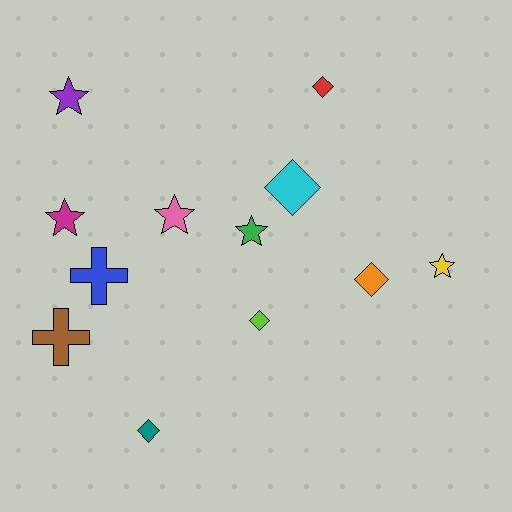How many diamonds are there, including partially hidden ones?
There are 5 diamonds.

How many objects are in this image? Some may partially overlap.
There are 12 objects.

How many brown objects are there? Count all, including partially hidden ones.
There is 1 brown object.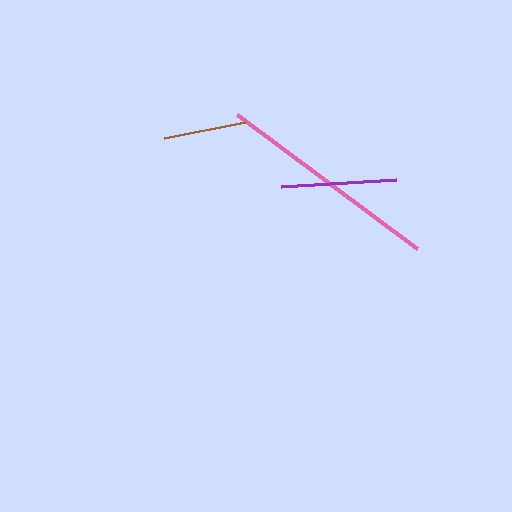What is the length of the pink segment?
The pink segment is approximately 225 pixels long.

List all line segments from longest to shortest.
From longest to shortest: pink, purple, brown.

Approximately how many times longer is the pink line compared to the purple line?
The pink line is approximately 2.0 times the length of the purple line.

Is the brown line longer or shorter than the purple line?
The purple line is longer than the brown line.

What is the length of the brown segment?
The brown segment is approximately 83 pixels long.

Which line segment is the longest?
The pink line is the longest at approximately 225 pixels.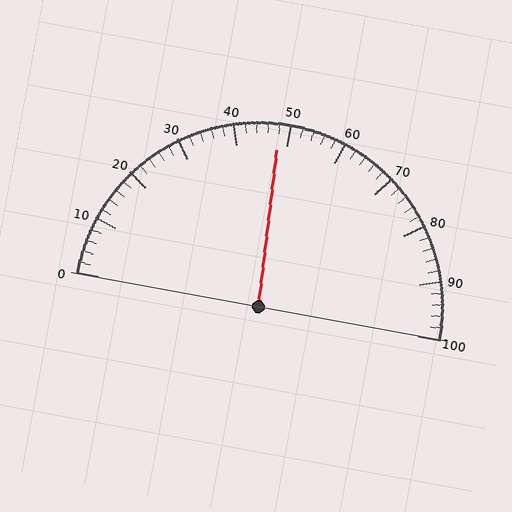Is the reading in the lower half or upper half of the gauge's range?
The reading is in the lower half of the range (0 to 100).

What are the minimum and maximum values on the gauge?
The gauge ranges from 0 to 100.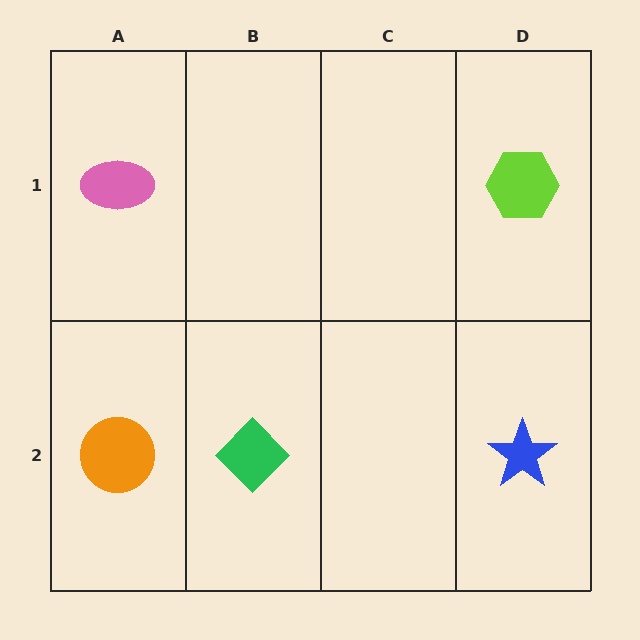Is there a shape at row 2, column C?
No, that cell is empty.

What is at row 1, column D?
A lime hexagon.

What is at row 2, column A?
An orange circle.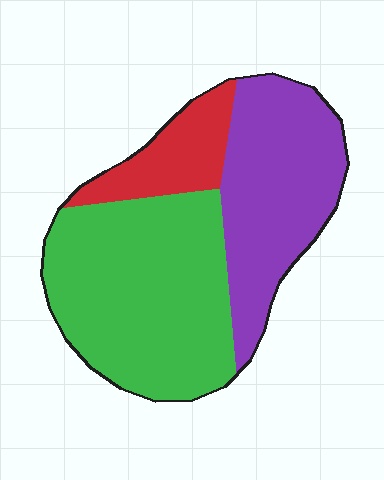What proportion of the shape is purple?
Purple covers roughly 35% of the shape.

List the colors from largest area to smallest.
From largest to smallest: green, purple, red.